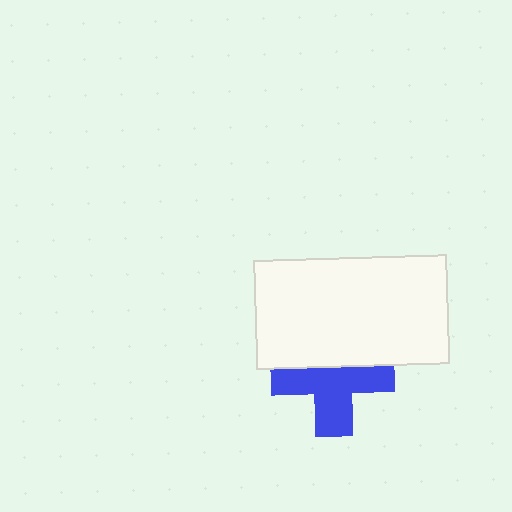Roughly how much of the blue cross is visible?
About half of it is visible (roughly 61%).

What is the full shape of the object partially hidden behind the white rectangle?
The partially hidden object is a blue cross.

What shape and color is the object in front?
The object in front is a white rectangle.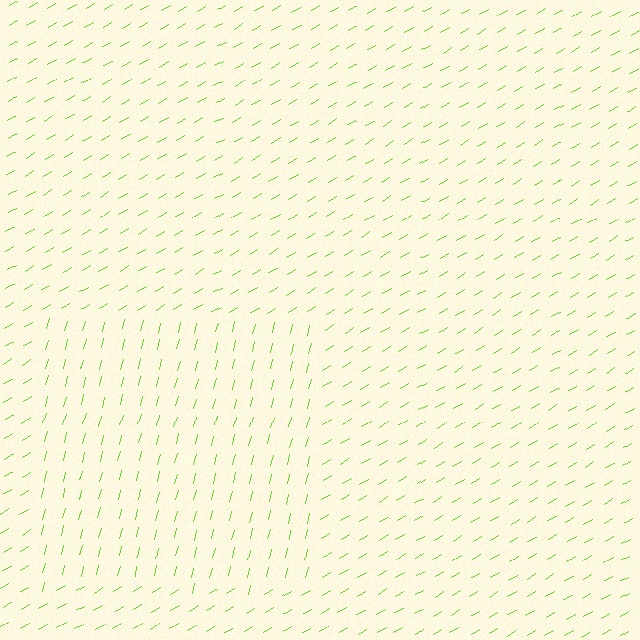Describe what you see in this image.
The image is filled with small lime line segments. A rectangle region in the image has lines oriented differently from the surrounding lines, creating a visible texture boundary.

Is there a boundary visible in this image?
Yes, there is a texture boundary formed by a change in line orientation.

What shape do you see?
I see a rectangle.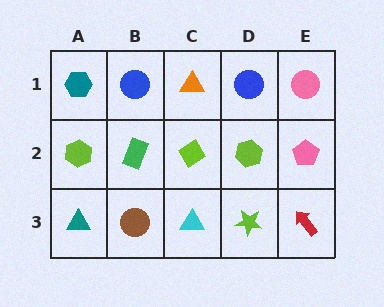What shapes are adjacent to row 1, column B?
A green rectangle (row 2, column B), a teal hexagon (row 1, column A), an orange triangle (row 1, column C).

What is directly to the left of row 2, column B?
A lime hexagon.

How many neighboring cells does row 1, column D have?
3.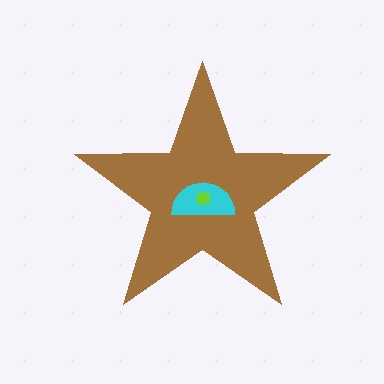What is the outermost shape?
The brown star.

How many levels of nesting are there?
3.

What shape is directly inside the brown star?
The cyan semicircle.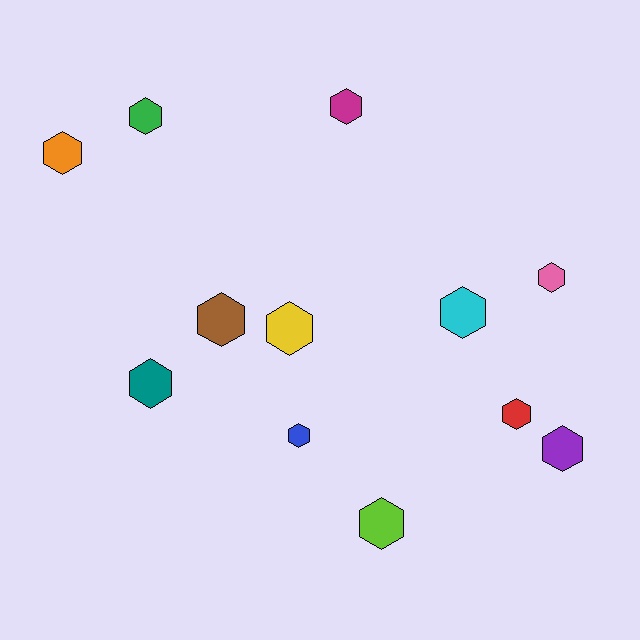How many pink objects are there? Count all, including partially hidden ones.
There is 1 pink object.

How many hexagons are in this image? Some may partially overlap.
There are 12 hexagons.